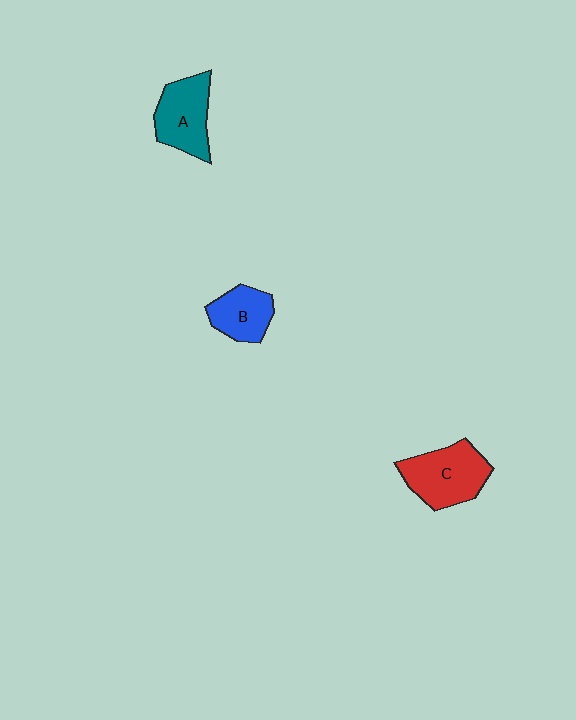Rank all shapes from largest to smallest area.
From largest to smallest: C (red), A (teal), B (blue).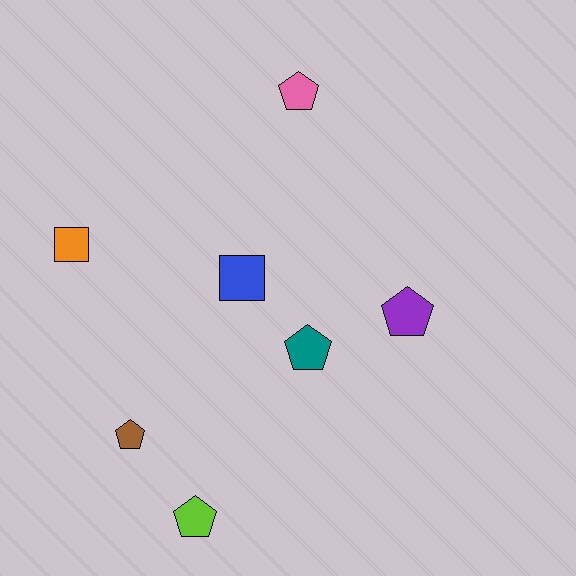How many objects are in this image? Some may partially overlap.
There are 7 objects.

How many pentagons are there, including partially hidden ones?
There are 5 pentagons.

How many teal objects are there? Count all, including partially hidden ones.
There is 1 teal object.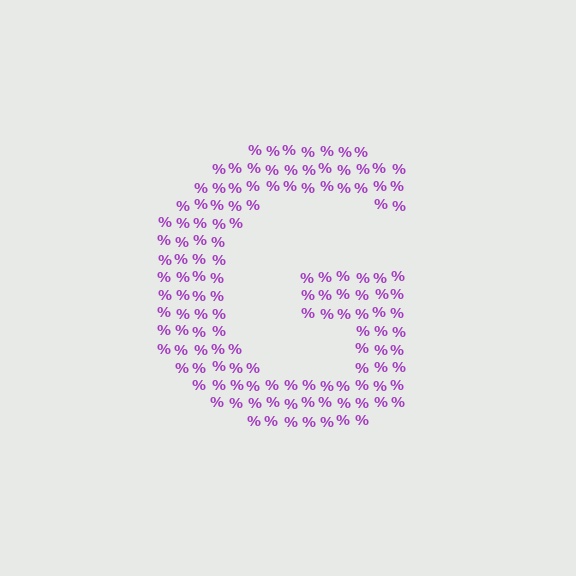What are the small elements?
The small elements are percent signs.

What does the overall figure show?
The overall figure shows the letter G.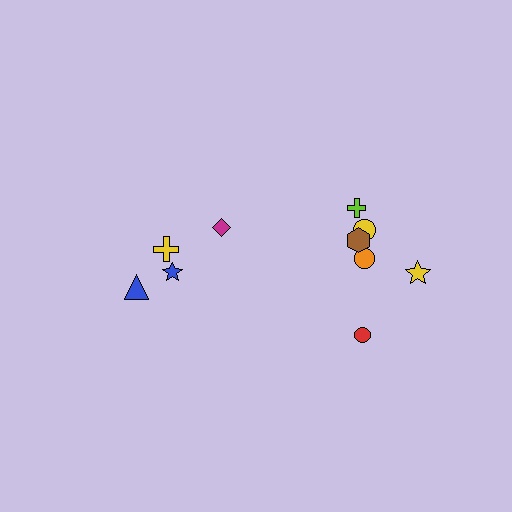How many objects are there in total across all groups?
There are 10 objects.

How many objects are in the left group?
There are 4 objects.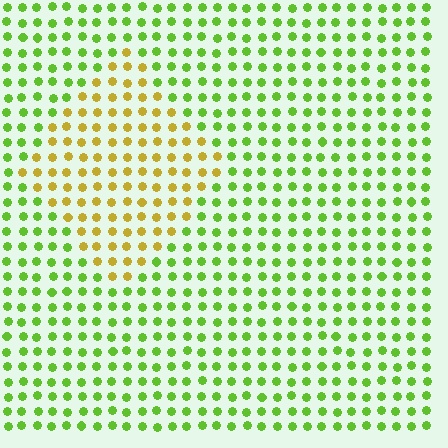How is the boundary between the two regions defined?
The boundary is defined purely by a slight shift in hue (about 49 degrees). Spacing, size, and orientation are identical on both sides.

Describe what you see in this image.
The image is filled with small lime elements in a uniform arrangement. A diamond-shaped region is visible where the elements are tinted to a slightly different hue, forming a subtle color boundary.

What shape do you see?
I see a diamond.